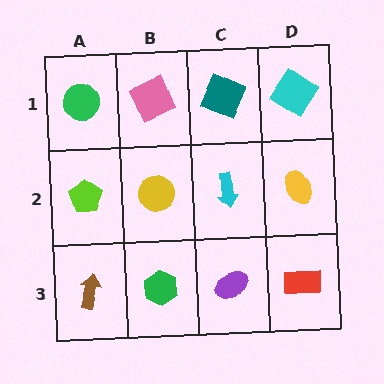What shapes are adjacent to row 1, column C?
A cyan arrow (row 2, column C), a pink square (row 1, column B), a cyan diamond (row 1, column D).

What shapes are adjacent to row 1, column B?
A yellow circle (row 2, column B), a green circle (row 1, column A), a teal square (row 1, column C).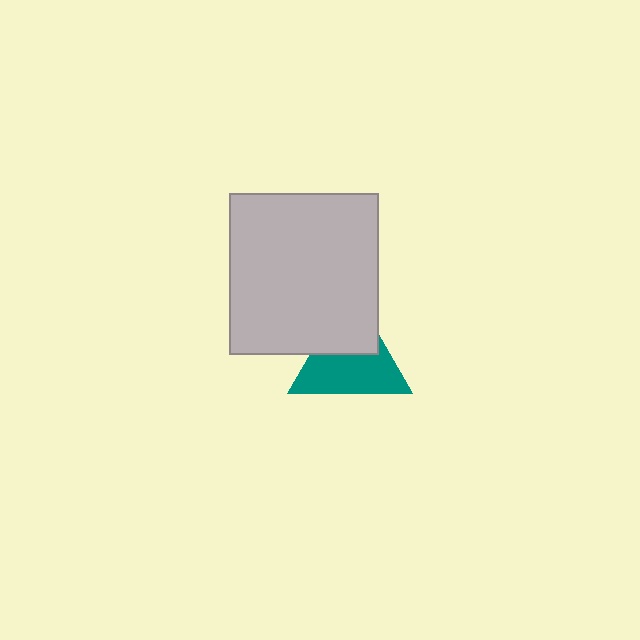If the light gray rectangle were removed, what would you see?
You would see the complete teal triangle.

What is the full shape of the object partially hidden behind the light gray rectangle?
The partially hidden object is a teal triangle.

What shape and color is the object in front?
The object in front is a light gray rectangle.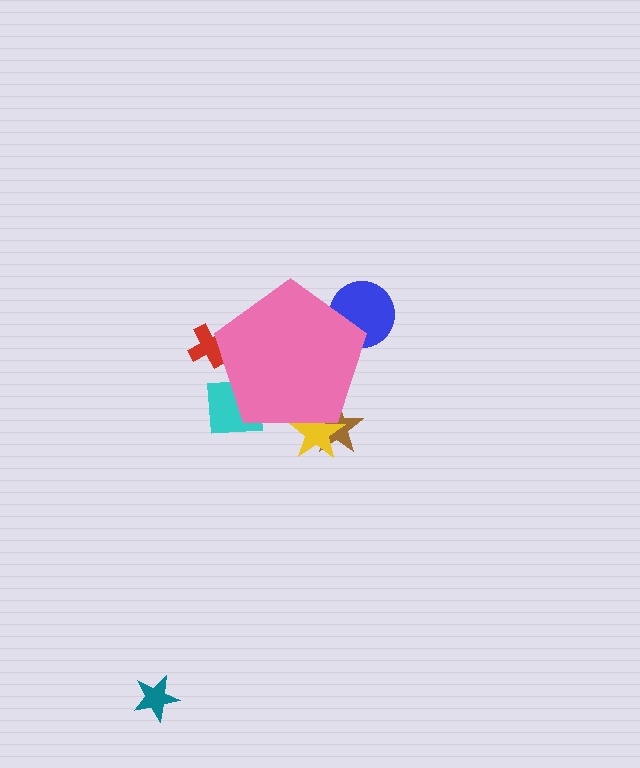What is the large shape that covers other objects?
A pink pentagon.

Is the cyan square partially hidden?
Yes, the cyan square is partially hidden behind the pink pentagon.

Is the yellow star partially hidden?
Yes, the yellow star is partially hidden behind the pink pentagon.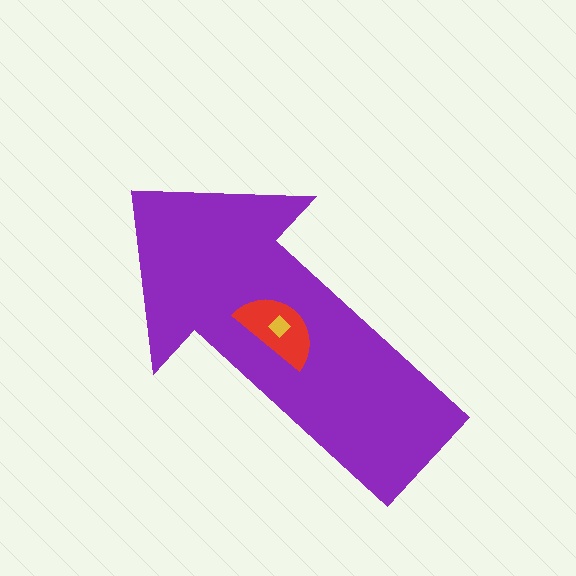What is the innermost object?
The yellow diamond.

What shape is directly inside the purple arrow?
The red semicircle.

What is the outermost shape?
The purple arrow.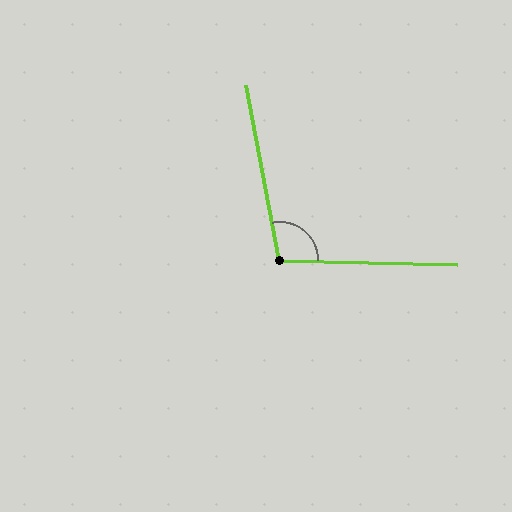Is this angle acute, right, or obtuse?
It is obtuse.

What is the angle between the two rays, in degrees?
Approximately 102 degrees.